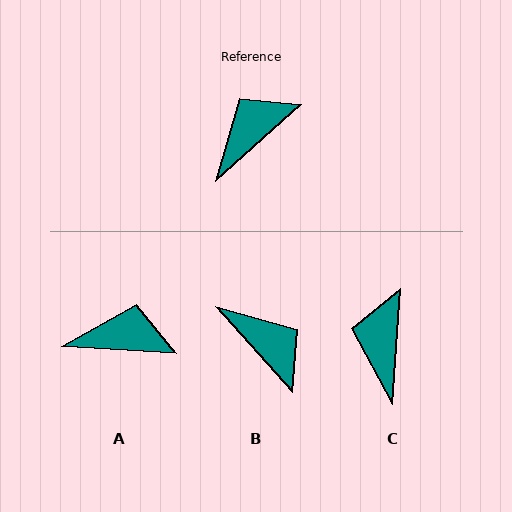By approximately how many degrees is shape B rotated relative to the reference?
Approximately 90 degrees clockwise.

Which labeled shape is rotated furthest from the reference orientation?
B, about 90 degrees away.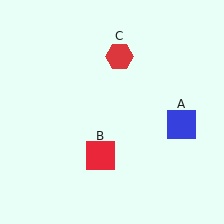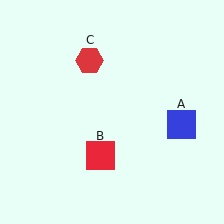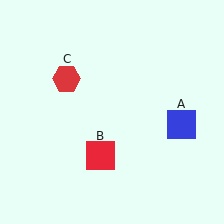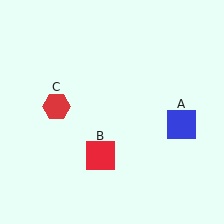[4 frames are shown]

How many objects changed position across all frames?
1 object changed position: red hexagon (object C).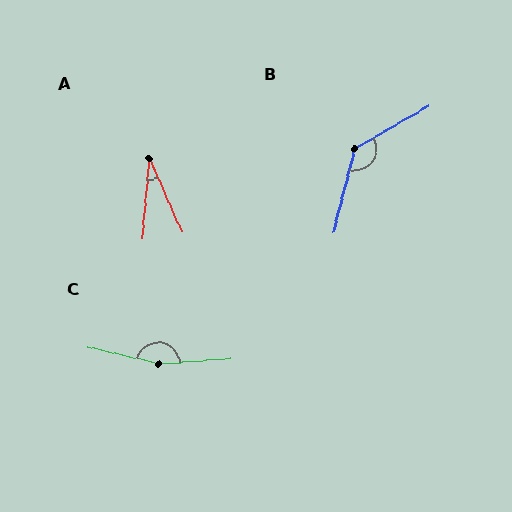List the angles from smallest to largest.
A (29°), B (134°), C (162°).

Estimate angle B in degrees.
Approximately 134 degrees.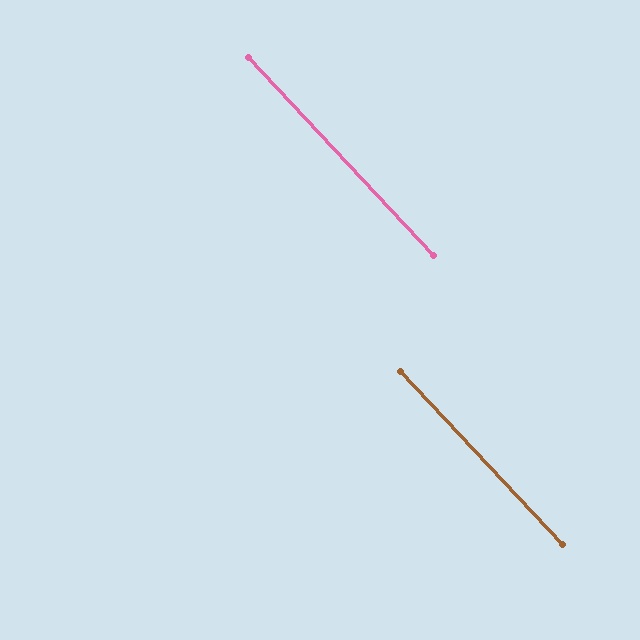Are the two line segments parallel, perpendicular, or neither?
Parallel — their directions differ by only 0.2°.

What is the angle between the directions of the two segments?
Approximately 0 degrees.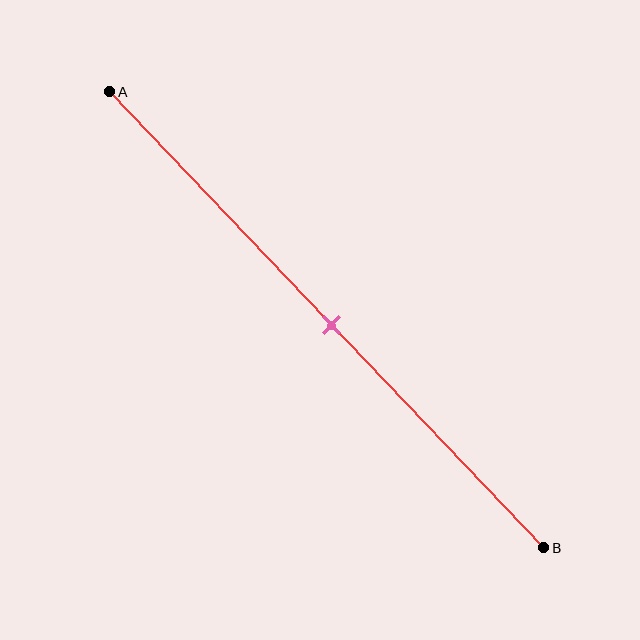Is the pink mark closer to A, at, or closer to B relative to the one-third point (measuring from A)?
The pink mark is closer to point B than the one-third point of segment AB.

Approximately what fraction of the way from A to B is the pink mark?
The pink mark is approximately 50% of the way from A to B.